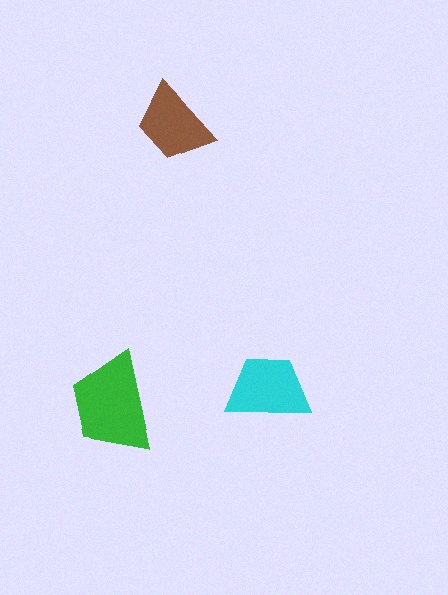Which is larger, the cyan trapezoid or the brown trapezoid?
The cyan one.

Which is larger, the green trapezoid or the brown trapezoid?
The green one.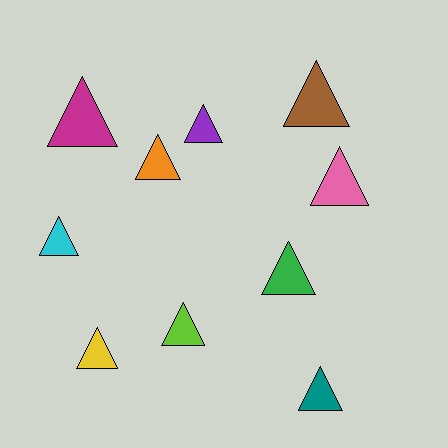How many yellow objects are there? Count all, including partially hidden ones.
There is 1 yellow object.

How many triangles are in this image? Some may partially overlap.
There are 10 triangles.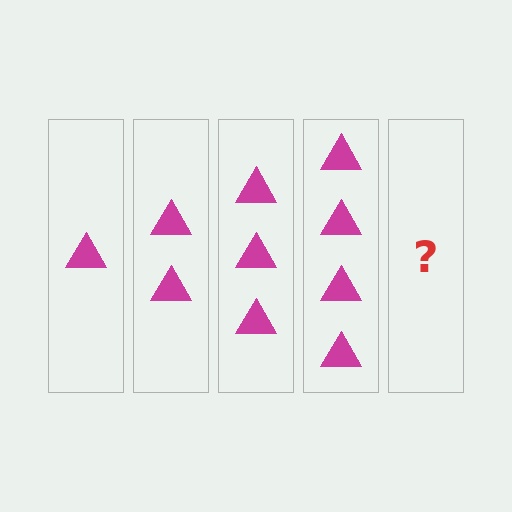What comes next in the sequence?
The next element should be 5 triangles.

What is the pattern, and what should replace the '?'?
The pattern is that each step adds one more triangle. The '?' should be 5 triangles.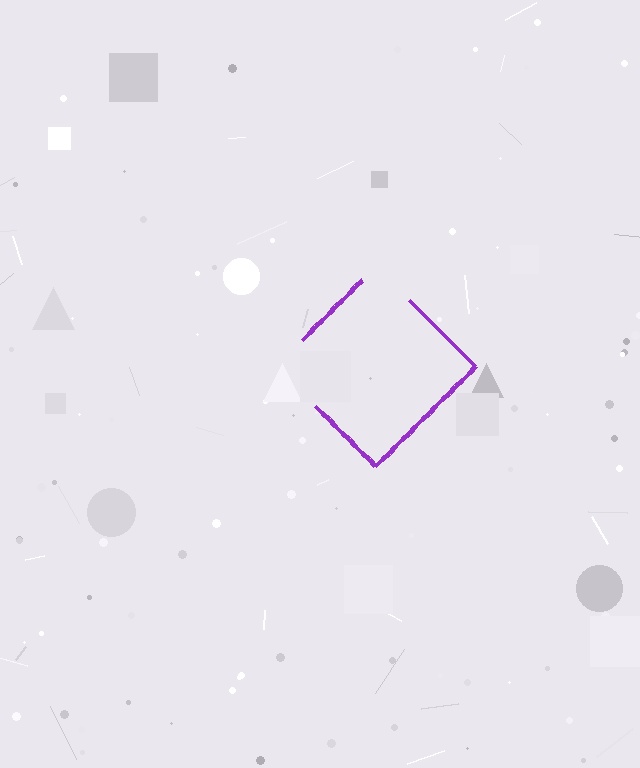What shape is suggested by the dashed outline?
The dashed outline suggests a diamond.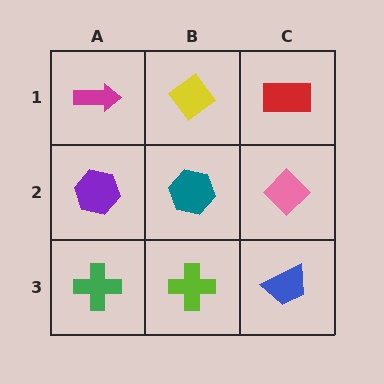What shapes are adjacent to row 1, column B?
A teal hexagon (row 2, column B), a magenta arrow (row 1, column A), a red rectangle (row 1, column C).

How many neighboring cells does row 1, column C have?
2.